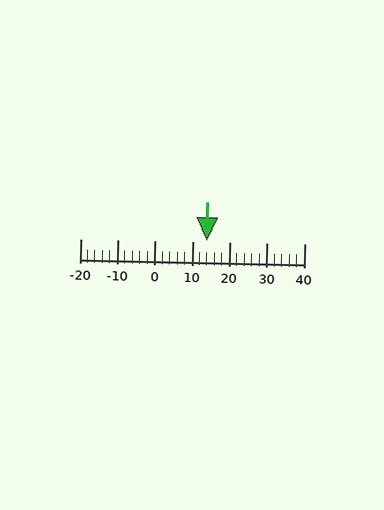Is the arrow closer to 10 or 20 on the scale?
The arrow is closer to 10.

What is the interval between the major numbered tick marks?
The major tick marks are spaced 10 units apart.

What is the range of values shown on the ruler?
The ruler shows values from -20 to 40.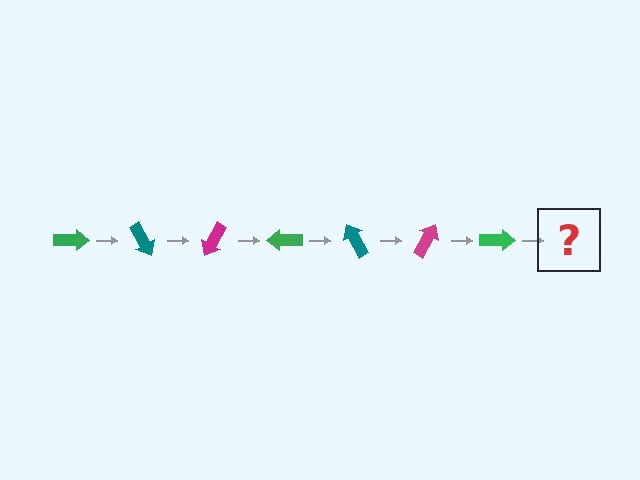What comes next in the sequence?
The next element should be a teal arrow, rotated 420 degrees from the start.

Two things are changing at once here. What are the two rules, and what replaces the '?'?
The two rules are that it rotates 60 degrees each step and the color cycles through green, teal, and magenta. The '?' should be a teal arrow, rotated 420 degrees from the start.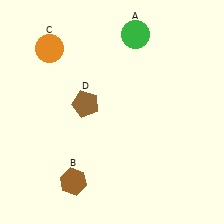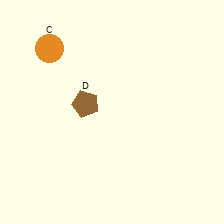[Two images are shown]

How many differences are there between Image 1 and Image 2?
There are 2 differences between the two images.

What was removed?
The green circle (A), the brown hexagon (B) were removed in Image 2.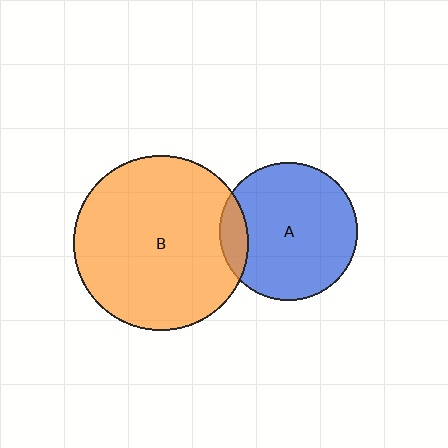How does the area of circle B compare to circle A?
Approximately 1.6 times.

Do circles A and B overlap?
Yes.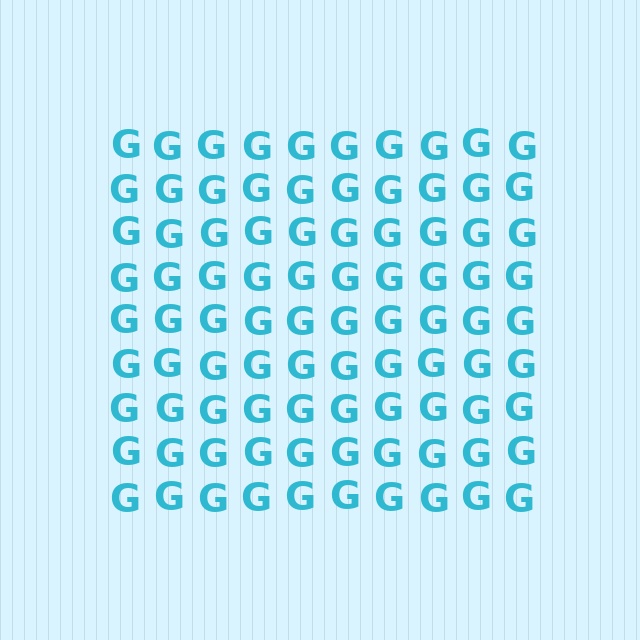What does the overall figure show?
The overall figure shows a square.